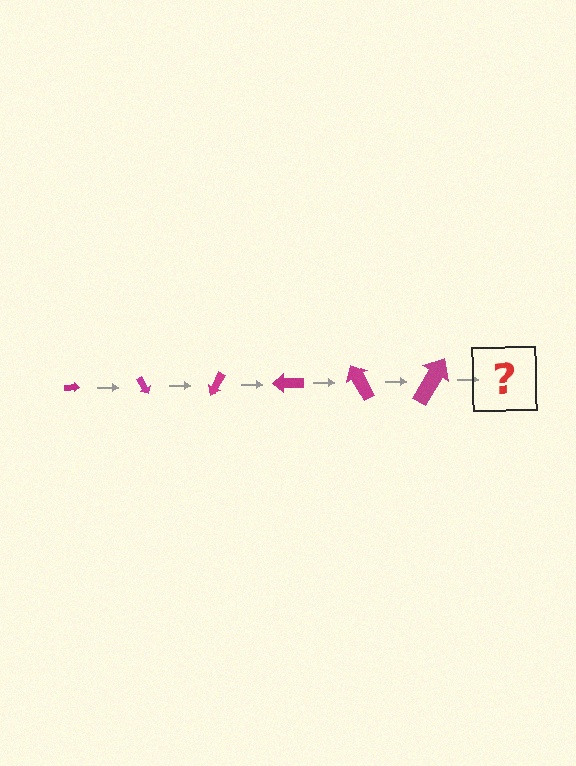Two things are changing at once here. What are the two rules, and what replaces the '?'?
The two rules are that the arrow grows larger each step and it rotates 60 degrees each step. The '?' should be an arrow, larger than the previous one and rotated 360 degrees from the start.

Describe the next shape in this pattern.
It should be an arrow, larger than the previous one and rotated 360 degrees from the start.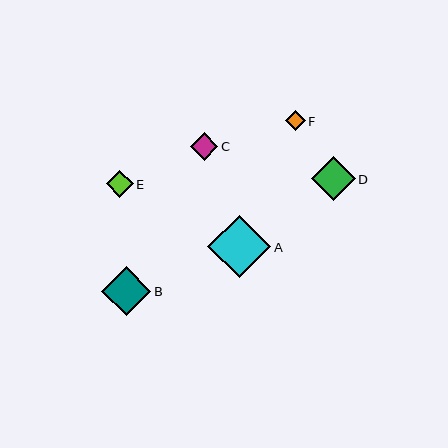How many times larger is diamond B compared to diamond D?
Diamond B is approximately 1.1 times the size of diamond D.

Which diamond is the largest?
Diamond A is the largest with a size of approximately 63 pixels.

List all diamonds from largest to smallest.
From largest to smallest: A, B, D, C, E, F.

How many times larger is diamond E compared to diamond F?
Diamond E is approximately 1.3 times the size of diamond F.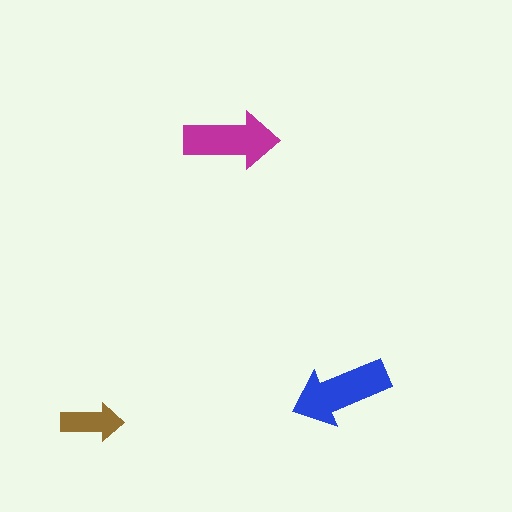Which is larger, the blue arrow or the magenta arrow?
The blue one.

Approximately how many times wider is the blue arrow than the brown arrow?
About 1.5 times wider.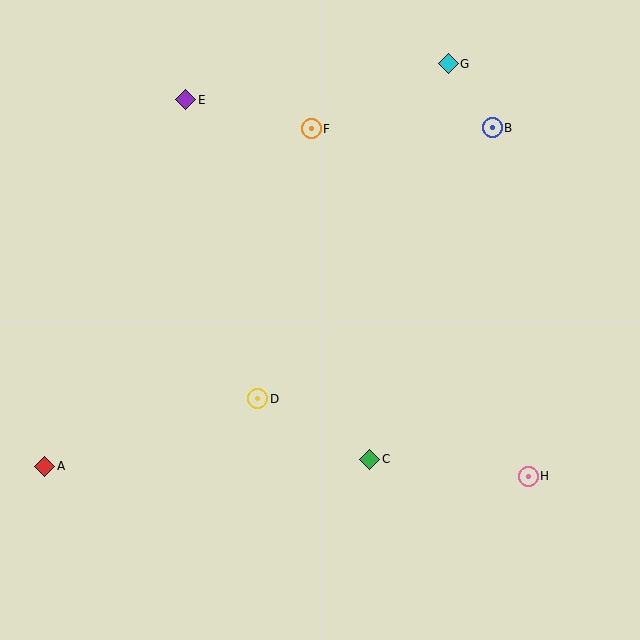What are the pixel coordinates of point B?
Point B is at (492, 128).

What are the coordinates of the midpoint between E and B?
The midpoint between E and B is at (339, 114).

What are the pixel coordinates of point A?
Point A is at (45, 466).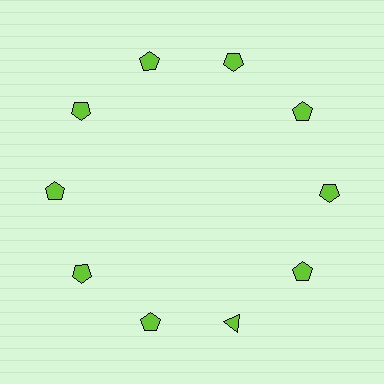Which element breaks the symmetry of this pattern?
The lime triangle at roughly the 5 o'clock position breaks the symmetry. All other shapes are lime pentagons.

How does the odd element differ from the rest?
It has a different shape: triangle instead of pentagon.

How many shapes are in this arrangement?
There are 10 shapes arranged in a ring pattern.